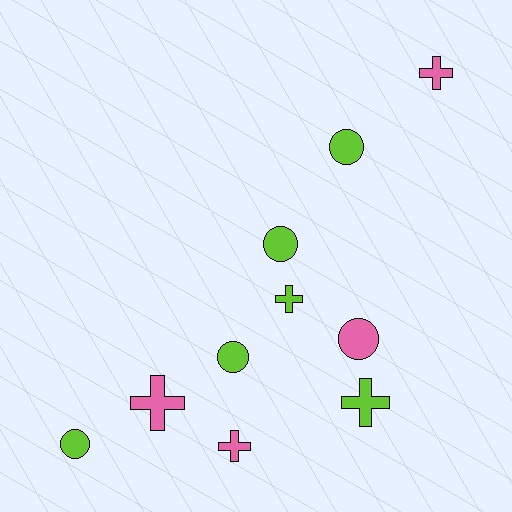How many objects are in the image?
There are 10 objects.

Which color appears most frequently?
Lime, with 6 objects.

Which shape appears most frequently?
Cross, with 5 objects.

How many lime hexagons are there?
There are no lime hexagons.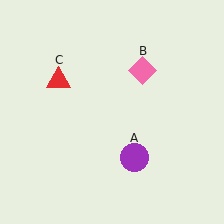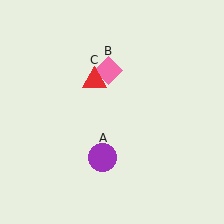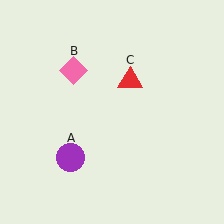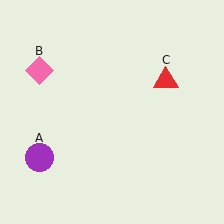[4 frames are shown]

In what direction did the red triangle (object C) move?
The red triangle (object C) moved right.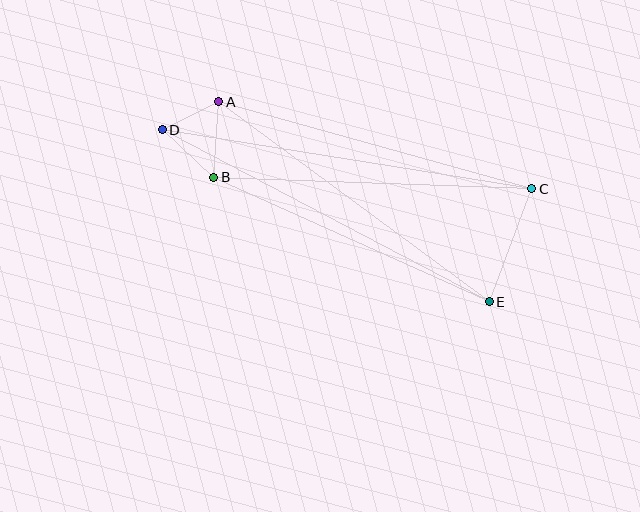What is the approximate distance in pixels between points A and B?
The distance between A and B is approximately 76 pixels.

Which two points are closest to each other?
Points A and D are closest to each other.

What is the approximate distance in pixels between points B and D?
The distance between B and D is approximately 70 pixels.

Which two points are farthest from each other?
Points C and D are farthest from each other.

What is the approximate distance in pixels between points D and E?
The distance between D and E is approximately 369 pixels.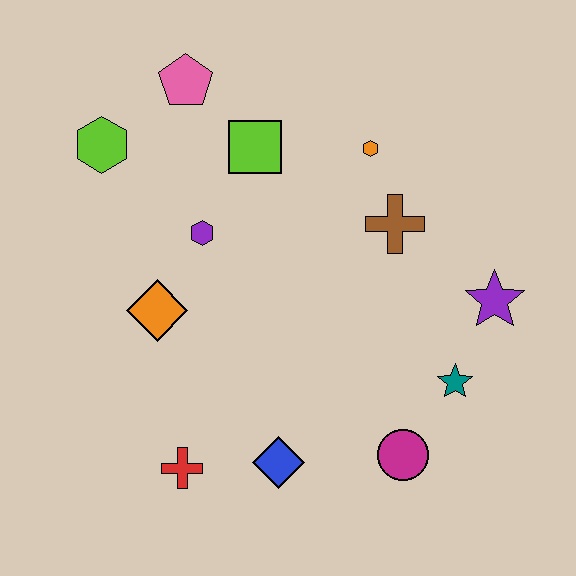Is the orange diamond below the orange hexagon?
Yes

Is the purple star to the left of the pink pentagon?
No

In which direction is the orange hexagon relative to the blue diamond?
The orange hexagon is above the blue diamond.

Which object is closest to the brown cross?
The orange hexagon is closest to the brown cross.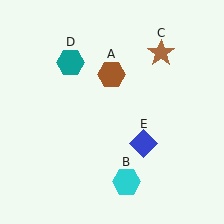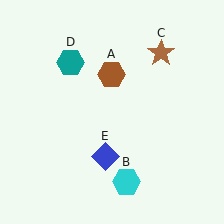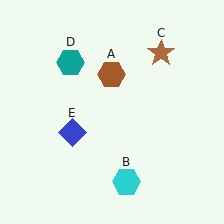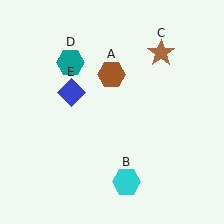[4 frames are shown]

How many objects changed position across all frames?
1 object changed position: blue diamond (object E).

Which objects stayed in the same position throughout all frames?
Brown hexagon (object A) and cyan hexagon (object B) and brown star (object C) and teal hexagon (object D) remained stationary.